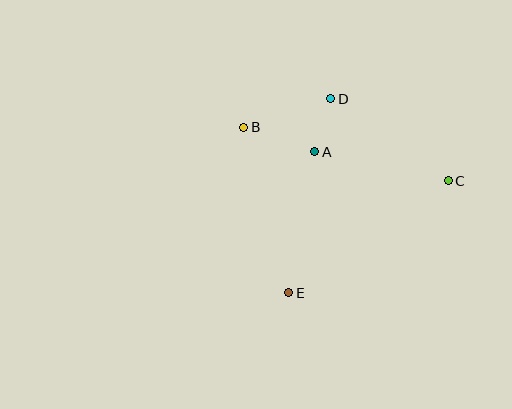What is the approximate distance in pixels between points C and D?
The distance between C and D is approximately 143 pixels.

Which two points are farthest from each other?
Points B and C are farthest from each other.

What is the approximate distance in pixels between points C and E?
The distance between C and E is approximately 195 pixels.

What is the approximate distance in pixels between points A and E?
The distance between A and E is approximately 143 pixels.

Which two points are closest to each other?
Points A and D are closest to each other.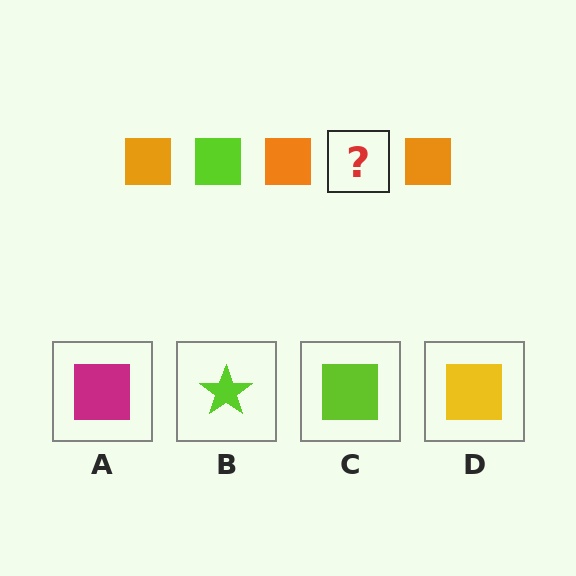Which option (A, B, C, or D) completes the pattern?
C.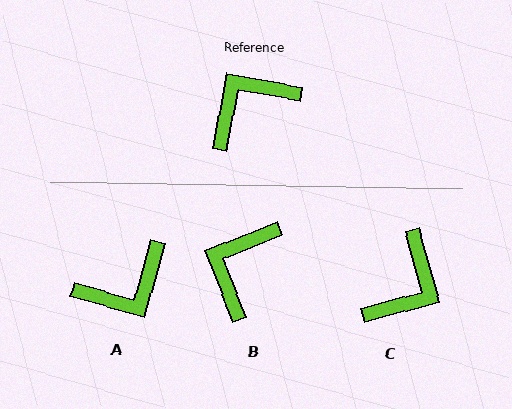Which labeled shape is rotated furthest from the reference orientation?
A, about 175 degrees away.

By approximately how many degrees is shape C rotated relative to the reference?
Approximately 155 degrees clockwise.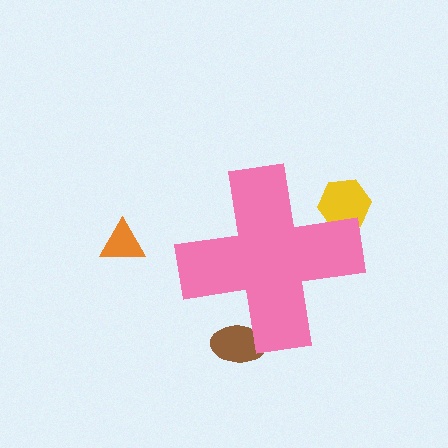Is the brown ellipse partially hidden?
Yes, the brown ellipse is partially hidden behind the pink cross.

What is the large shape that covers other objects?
A pink cross.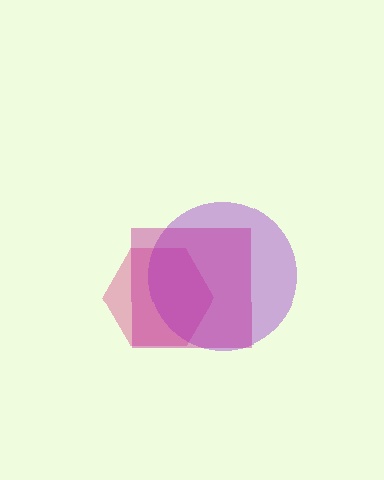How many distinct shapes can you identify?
There are 3 distinct shapes: a pink hexagon, a purple circle, a magenta square.